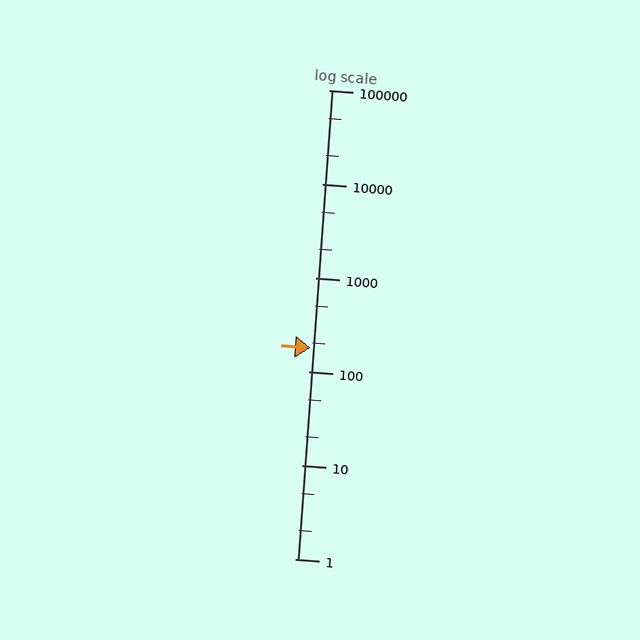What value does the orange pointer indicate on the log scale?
The pointer indicates approximately 180.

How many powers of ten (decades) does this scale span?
The scale spans 5 decades, from 1 to 100000.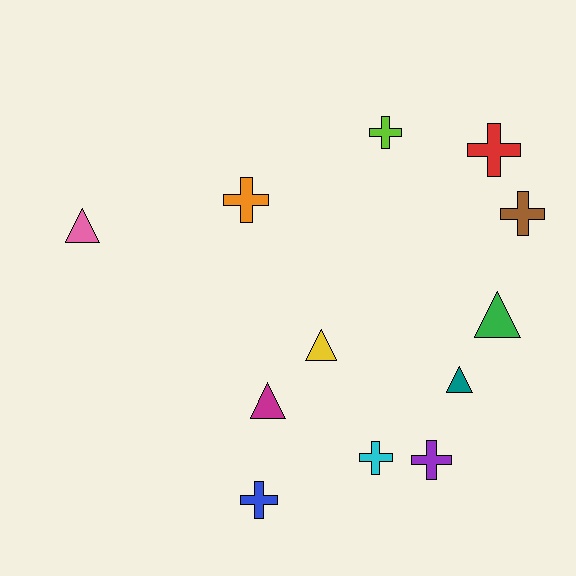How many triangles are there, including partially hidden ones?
There are 5 triangles.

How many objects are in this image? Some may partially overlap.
There are 12 objects.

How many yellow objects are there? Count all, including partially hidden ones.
There is 1 yellow object.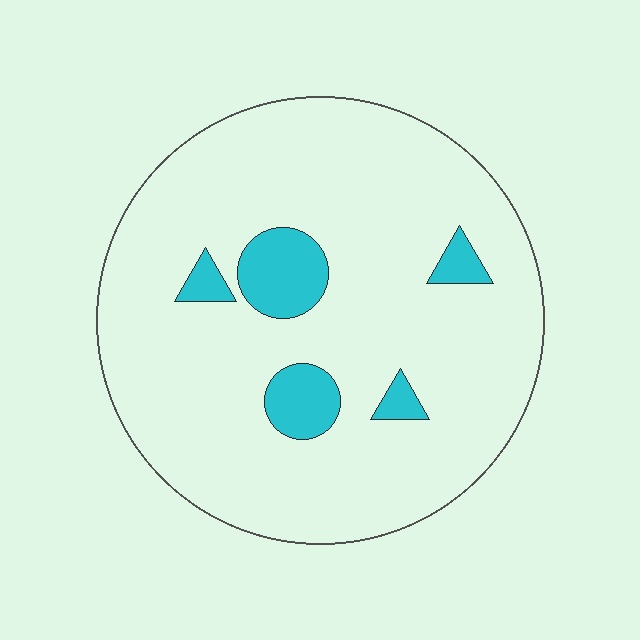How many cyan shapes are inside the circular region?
5.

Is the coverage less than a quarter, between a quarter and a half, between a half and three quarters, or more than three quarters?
Less than a quarter.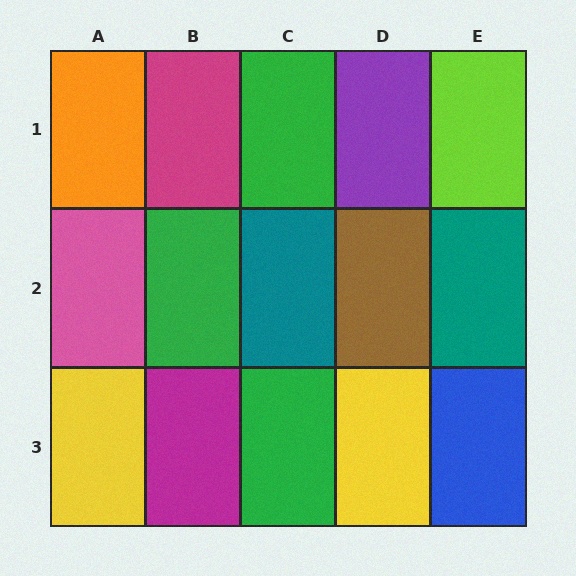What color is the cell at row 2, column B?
Green.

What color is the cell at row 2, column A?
Pink.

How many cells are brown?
1 cell is brown.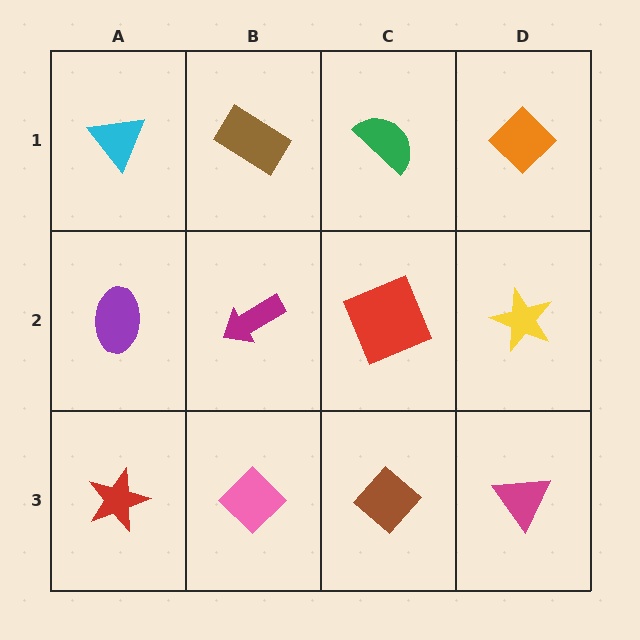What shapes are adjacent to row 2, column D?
An orange diamond (row 1, column D), a magenta triangle (row 3, column D), a red square (row 2, column C).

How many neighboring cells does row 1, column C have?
3.